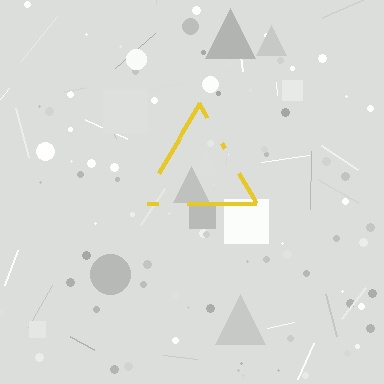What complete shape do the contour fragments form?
The contour fragments form a triangle.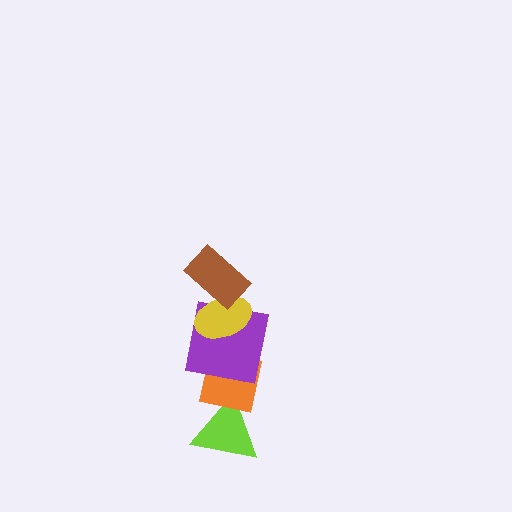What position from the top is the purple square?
The purple square is 3rd from the top.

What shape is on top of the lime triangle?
The orange square is on top of the lime triangle.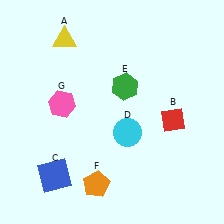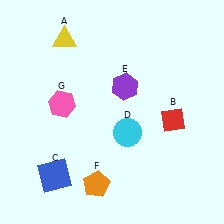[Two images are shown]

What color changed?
The hexagon (E) changed from green in Image 1 to purple in Image 2.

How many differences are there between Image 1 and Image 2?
There is 1 difference between the two images.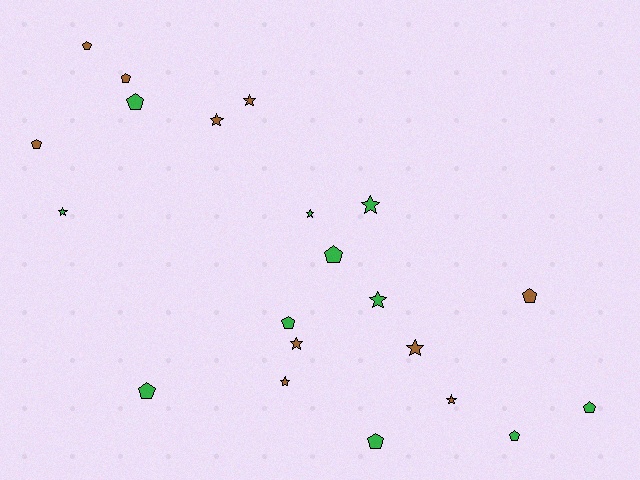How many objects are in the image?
There are 21 objects.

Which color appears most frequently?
Green, with 11 objects.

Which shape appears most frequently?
Pentagon, with 11 objects.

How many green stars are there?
There are 4 green stars.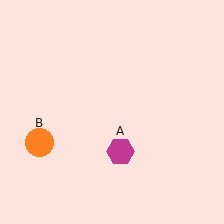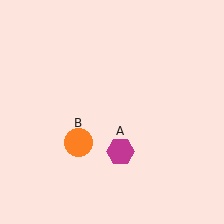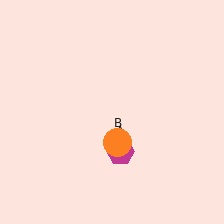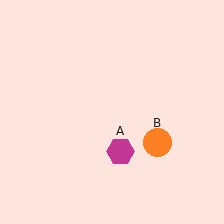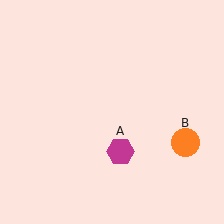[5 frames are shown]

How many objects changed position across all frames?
1 object changed position: orange circle (object B).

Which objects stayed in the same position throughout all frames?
Magenta hexagon (object A) remained stationary.